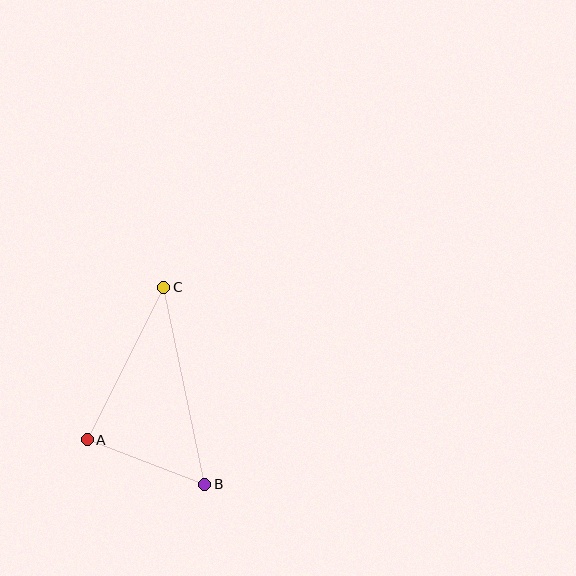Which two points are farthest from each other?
Points B and C are farthest from each other.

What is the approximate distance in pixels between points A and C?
The distance between A and C is approximately 171 pixels.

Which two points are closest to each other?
Points A and B are closest to each other.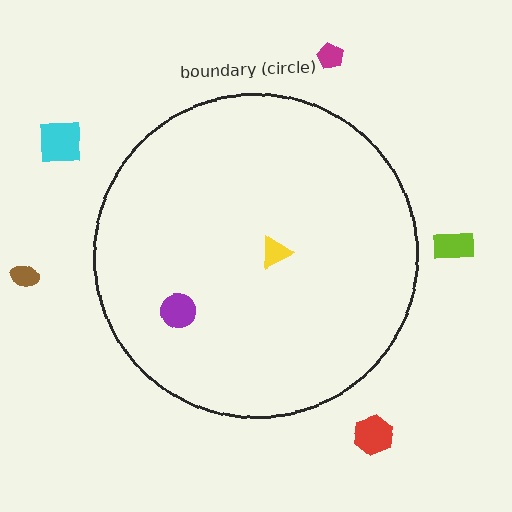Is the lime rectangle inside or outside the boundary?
Outside.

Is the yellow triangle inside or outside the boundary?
Inside.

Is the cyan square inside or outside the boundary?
Outside.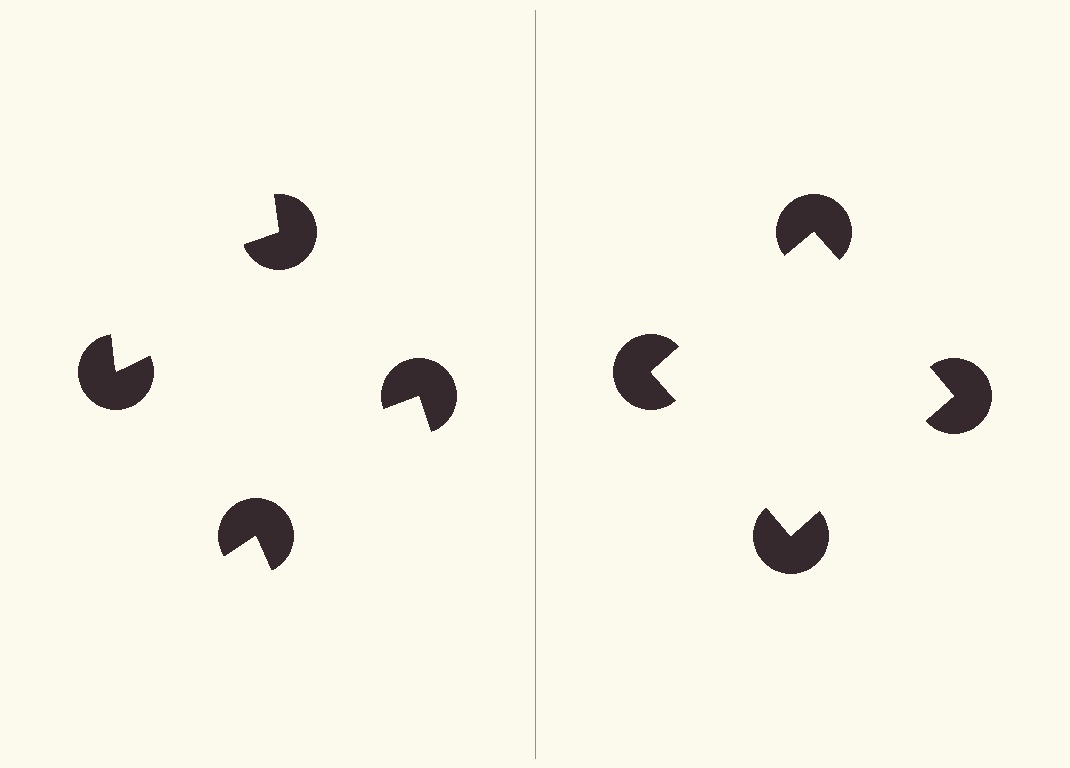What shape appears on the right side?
An illusory square.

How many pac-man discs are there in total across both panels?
8 — 4 on each side.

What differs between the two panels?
The pac-man discs are positioned identically on both sides; only the wedge orientations differ. On the right they align to a square; on the left they are misaligned.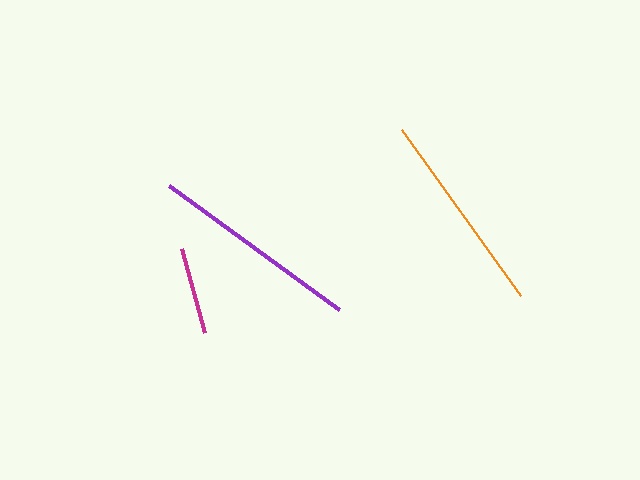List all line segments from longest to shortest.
From longest to shortest: purple, orange, magenta.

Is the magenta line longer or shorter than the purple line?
The purple line is longer than the magenta line.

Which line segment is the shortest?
The magenta line is the shortest at approximately 88 pixels.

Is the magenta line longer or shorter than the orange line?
The orange line is longer than the magenta line.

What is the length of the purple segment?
The purple segment is approximately 210 pixels long.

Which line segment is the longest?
The purple line is the longest at approximately 210 pixels.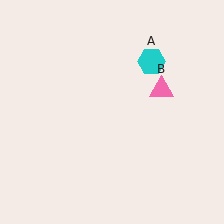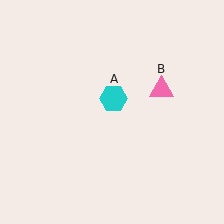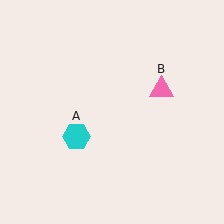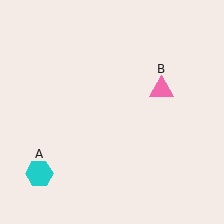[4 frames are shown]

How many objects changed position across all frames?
1 object changed position: cyan hexagon (object A).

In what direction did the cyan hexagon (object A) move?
The cyan hexagon (object A) moved down and to the left.